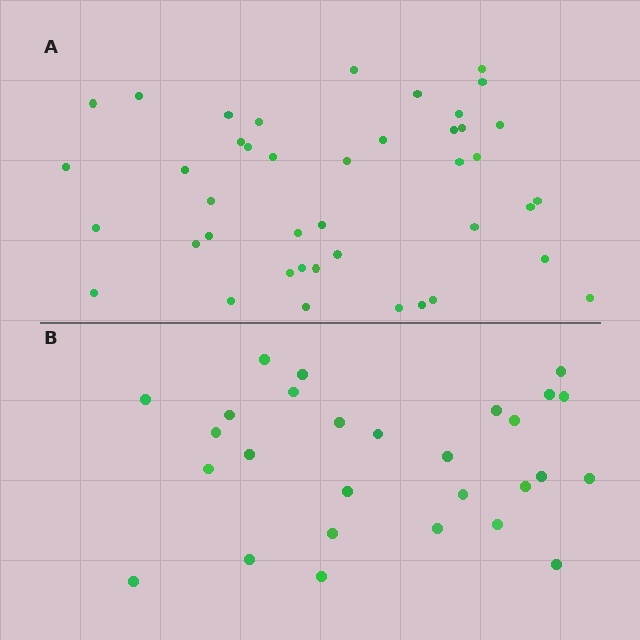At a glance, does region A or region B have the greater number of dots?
Region A (the top region) has more dots.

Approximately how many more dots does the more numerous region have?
Region A has approximately 15 more dots than region B.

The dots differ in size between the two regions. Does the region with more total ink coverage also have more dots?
No. Region B has more total ink coverage because its dots are larger, but region A actually contains more individual dots. Total area can be misleading — the number of items is what matters here.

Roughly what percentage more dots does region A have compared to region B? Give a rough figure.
About 50% more.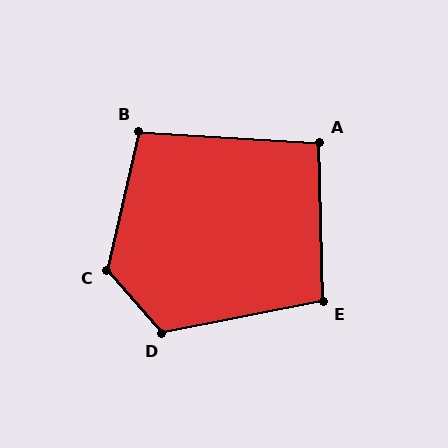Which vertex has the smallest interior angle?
A, at approximately 95 degrees.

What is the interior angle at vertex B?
Approximately 99 degrees (obtuse).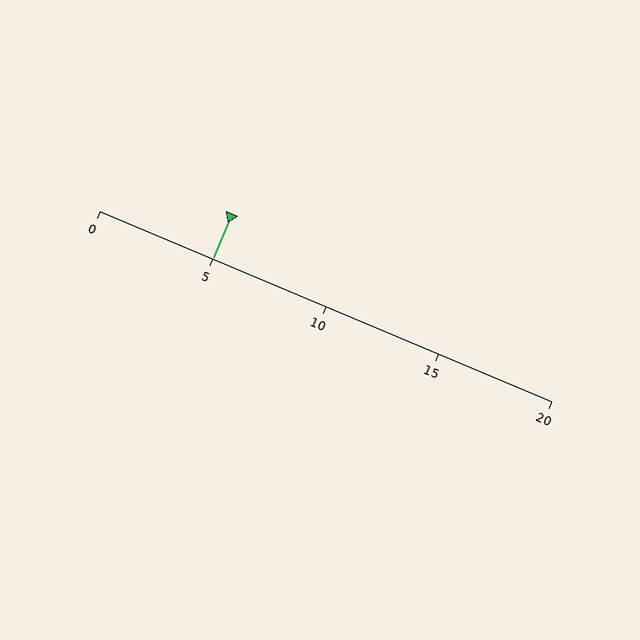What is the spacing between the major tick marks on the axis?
The major ticks are spaced 5 apart.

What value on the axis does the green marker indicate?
The marker indicates approximately 5.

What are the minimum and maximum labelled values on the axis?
The axis runs from 0 to 20.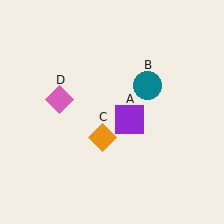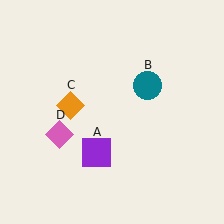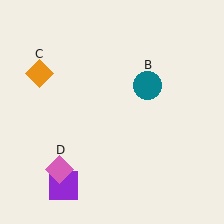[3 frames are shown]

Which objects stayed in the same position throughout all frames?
Teal circle (object B) remained stationary.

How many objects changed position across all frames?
3 objects changed position: purple square (object A), orange diamond (object C), pink diamond (object D).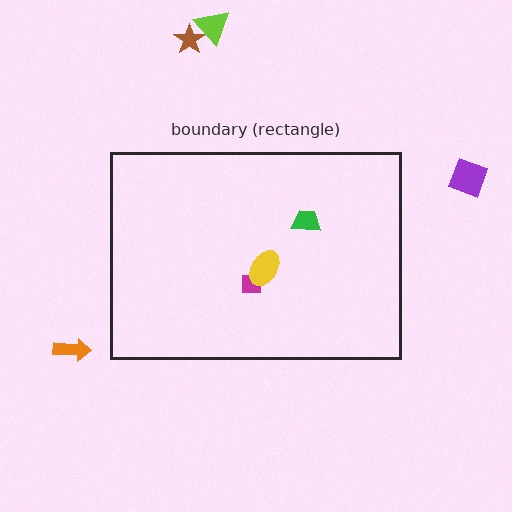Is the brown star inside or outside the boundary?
Outside.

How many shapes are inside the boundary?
3 inside, 4 outside.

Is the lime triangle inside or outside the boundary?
Outside.